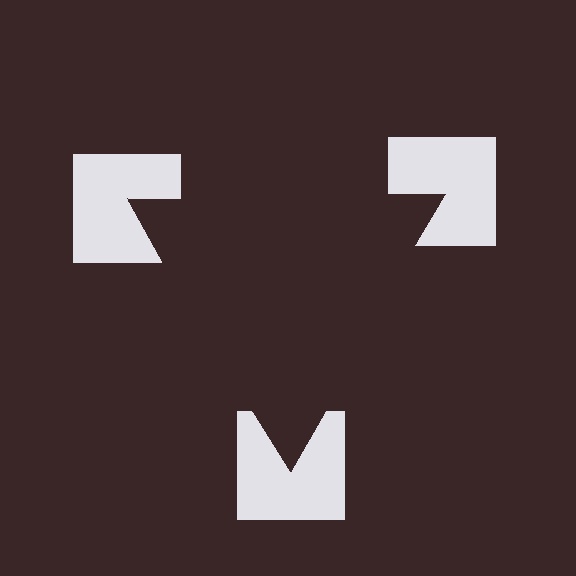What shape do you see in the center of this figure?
An illusory triangle — its edges are inferred from the aligned wedge cuts in the notched squares, not physically drawn.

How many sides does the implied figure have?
3 sides.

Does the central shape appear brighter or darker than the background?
It typically appears slightly darker than the background, even though no actual brightness change is drawn.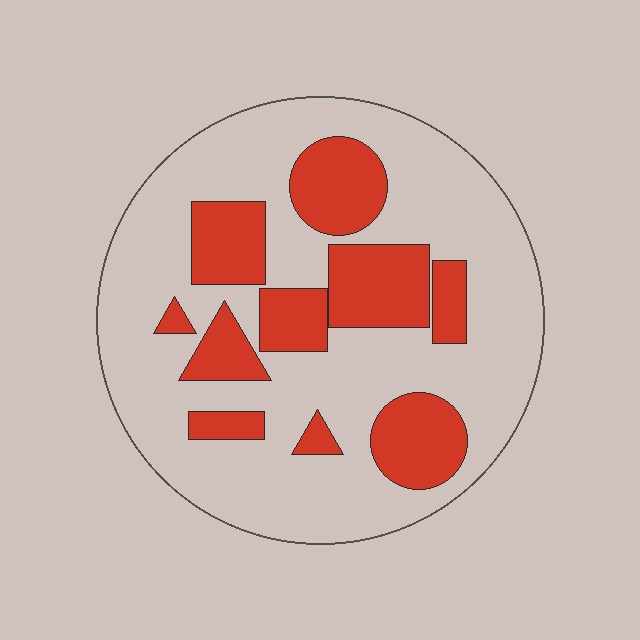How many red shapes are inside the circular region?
10.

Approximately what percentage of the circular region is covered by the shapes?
Approximately 30%.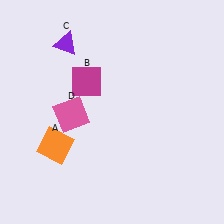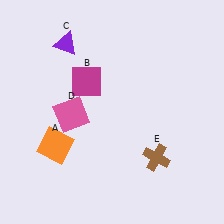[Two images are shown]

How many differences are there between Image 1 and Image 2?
There is 1 difference between the two images.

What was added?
A brown cross (E) was added in Image 2.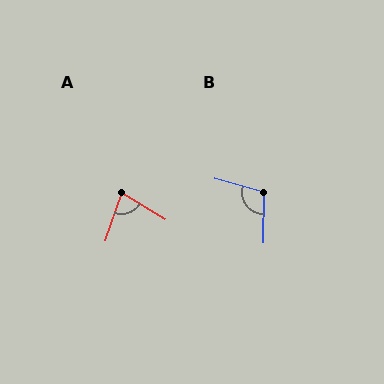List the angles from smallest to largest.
A (78°), B (105°).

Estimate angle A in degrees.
Approximately 78 degrees.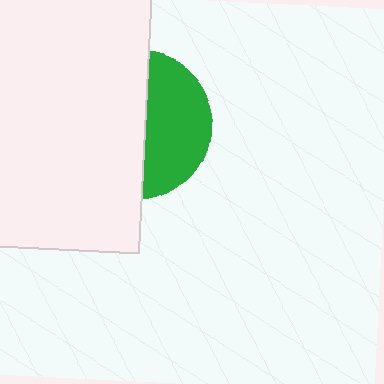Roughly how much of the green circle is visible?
A small part of it is visible (roughly 42%).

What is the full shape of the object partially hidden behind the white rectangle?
The partially hidden object is a green circle.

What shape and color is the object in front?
The object in front is a white rectangle.